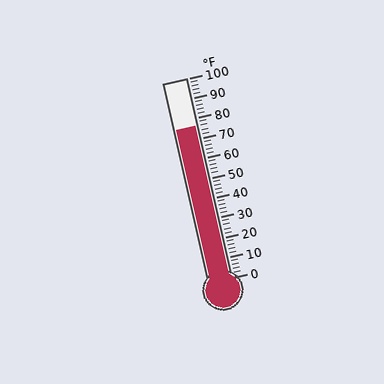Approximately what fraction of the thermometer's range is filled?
The thermometer is filled to approximately 75% of its range.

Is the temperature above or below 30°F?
The temperature is above 30°F.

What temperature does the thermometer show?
The thermometer shows approximately 76°F.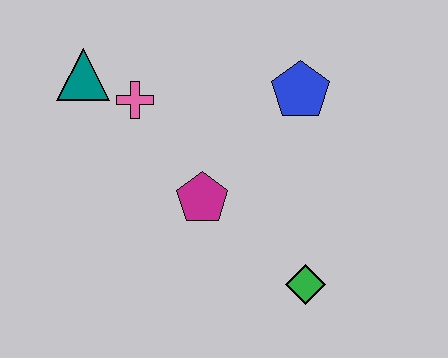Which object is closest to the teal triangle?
The pink cross is closest to the teal triangle.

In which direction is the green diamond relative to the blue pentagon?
The green diamond is below the blue pentagon.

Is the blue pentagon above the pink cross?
Yes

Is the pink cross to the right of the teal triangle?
Yes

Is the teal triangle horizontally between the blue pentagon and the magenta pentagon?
No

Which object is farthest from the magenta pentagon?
The teal triangle is farthest from the magenta pentagon.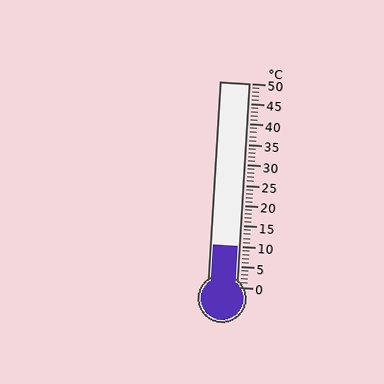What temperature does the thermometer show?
The thermometer shows approximately 10°C.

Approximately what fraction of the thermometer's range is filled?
The thermometer is filled to approximately 20% of its range.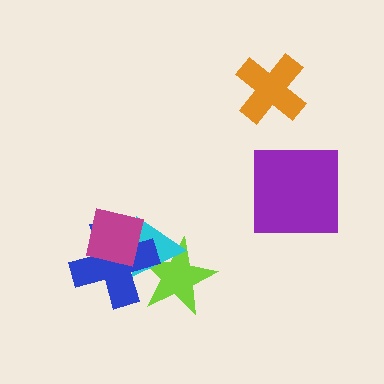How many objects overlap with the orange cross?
0 objects overlap with the orange cross.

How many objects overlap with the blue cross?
3 objects overlap with the blue cross.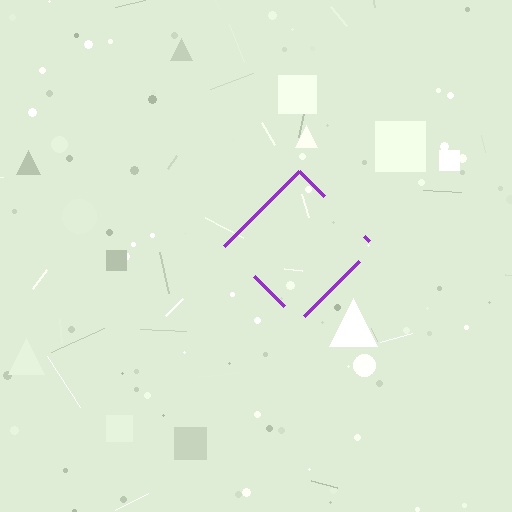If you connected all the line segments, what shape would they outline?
They would outline a diamond.